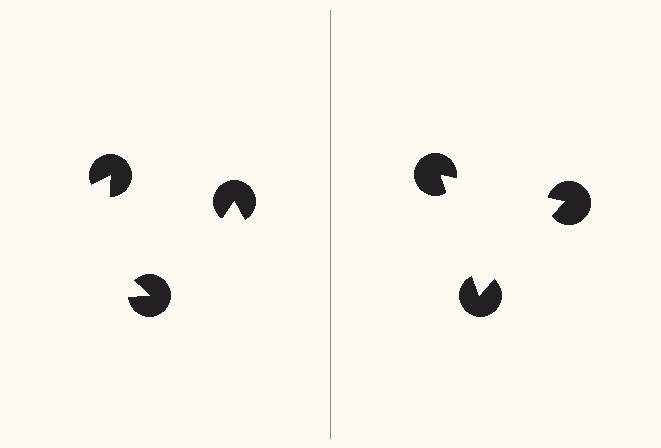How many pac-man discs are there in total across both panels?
6 — 3 on each side.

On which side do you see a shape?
An illusory triangle appears on the right side. On the left side the wedge cuts are rotated, so no coherent shape forms.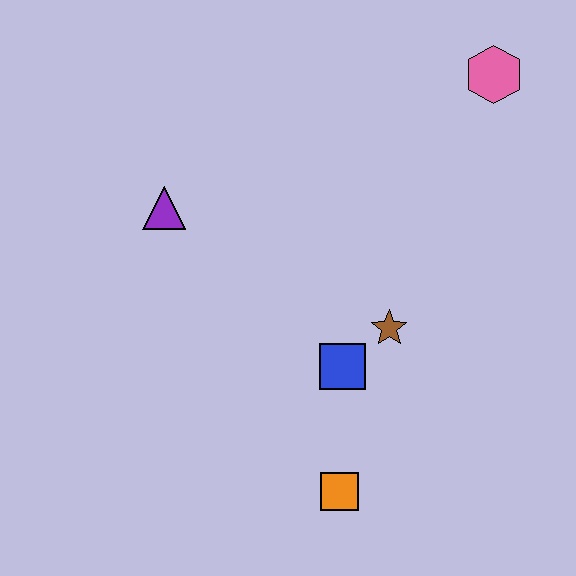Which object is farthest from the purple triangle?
The pink hexagon is farthest from the purple triangle.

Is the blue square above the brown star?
No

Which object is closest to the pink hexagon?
The brown star is closest to the pink hexagon.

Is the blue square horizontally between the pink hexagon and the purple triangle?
Yes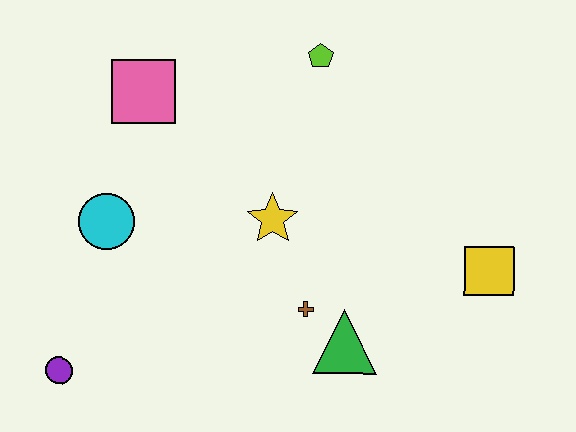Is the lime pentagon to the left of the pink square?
No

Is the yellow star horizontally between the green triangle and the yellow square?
No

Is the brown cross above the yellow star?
No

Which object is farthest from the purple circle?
The yellow square is farthest from the purple circle.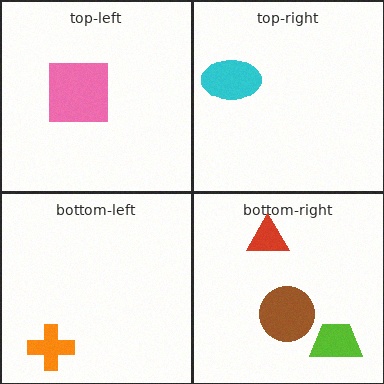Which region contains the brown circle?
The bottom-right region.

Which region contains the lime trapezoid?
The bottom-right region.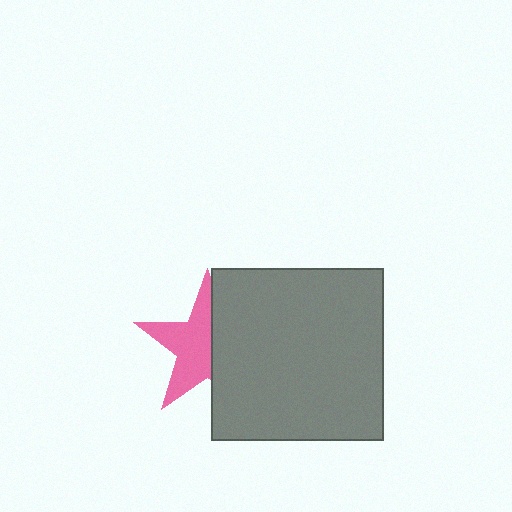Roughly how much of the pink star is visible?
About half of it is visible (roughly 56%).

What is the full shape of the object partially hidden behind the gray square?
The partially hidden object is a pink star.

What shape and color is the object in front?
The object in front is a gray square.